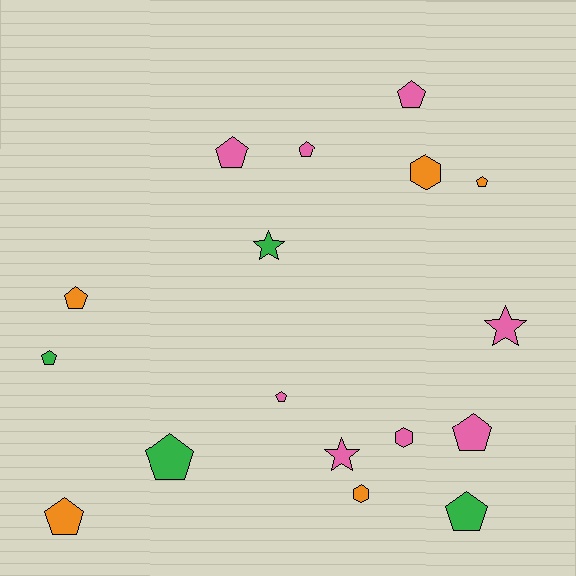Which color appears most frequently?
Pink, with 8 objects.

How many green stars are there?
There is 1 green star.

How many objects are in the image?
There are 17 objects.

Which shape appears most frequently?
Pentagon, with 11 objects.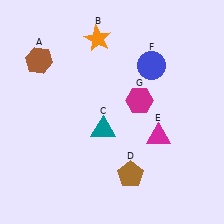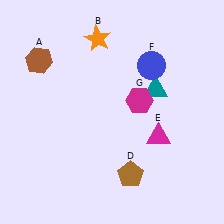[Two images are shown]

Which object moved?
The teal triangle (C) moved right.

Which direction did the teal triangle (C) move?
The teal triangle (C) moved right.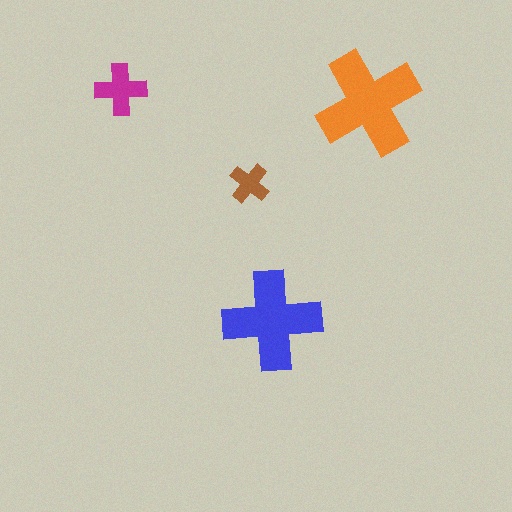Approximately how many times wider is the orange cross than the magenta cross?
About 2 times wider.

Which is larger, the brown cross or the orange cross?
The orange one.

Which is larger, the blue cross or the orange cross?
The orange one.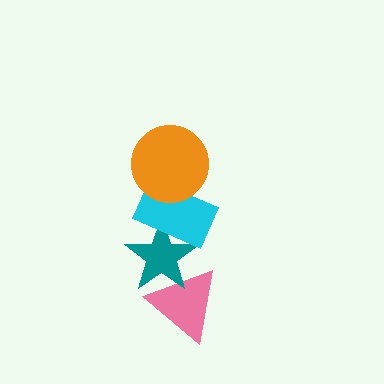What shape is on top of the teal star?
The cyan rectangle is on top of the teal star.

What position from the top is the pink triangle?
The pink triangle is 4th from the top.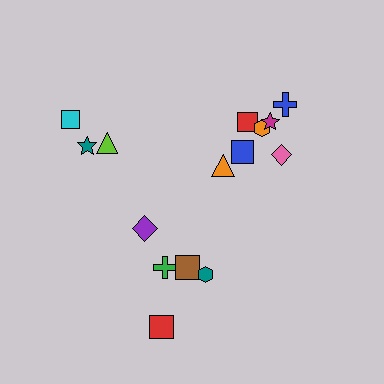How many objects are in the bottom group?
There are 5 objects.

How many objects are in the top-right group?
There are 7 objects.